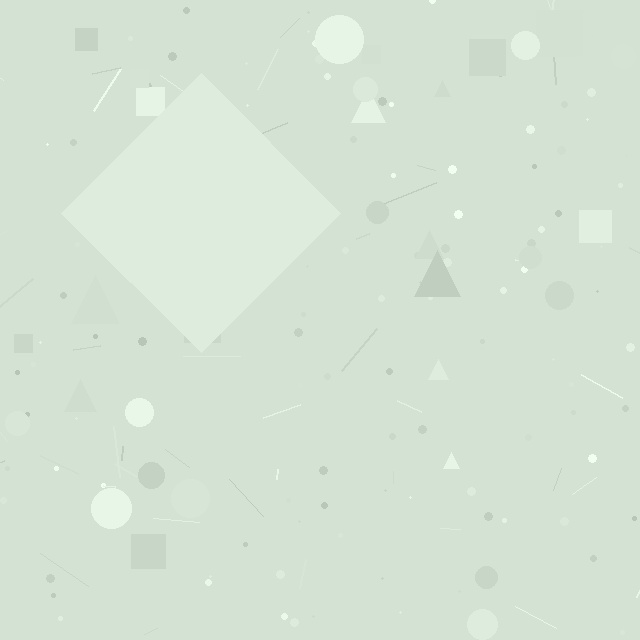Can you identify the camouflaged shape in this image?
The camouflaged shape is a diamond.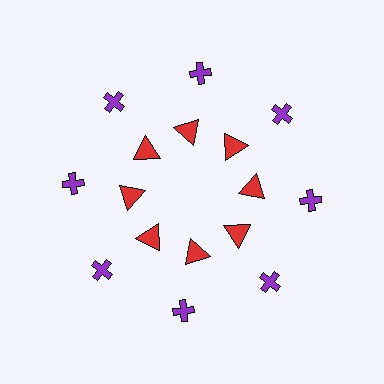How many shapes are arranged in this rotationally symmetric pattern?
There are 16 shapes, arranged in 8 groups of 2.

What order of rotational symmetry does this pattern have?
This pattern has 8-fold rotational symmetry.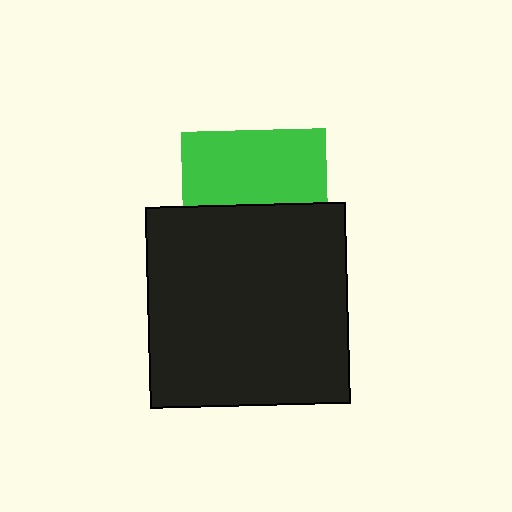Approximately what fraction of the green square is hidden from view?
Roughly 49% of the green square is hidden behind the black square.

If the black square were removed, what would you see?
You would see the complete green square.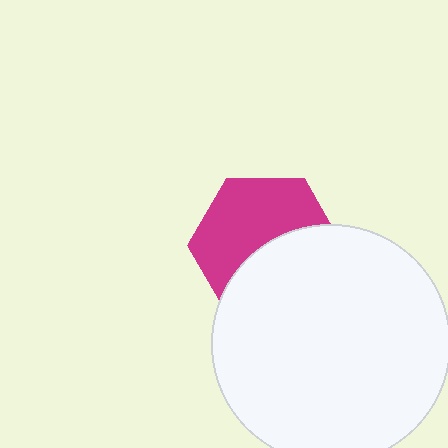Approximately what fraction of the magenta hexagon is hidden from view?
Roughly 45% of the magenta hexagon is hidden behind the white circle.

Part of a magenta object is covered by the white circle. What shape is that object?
It is a hexagon.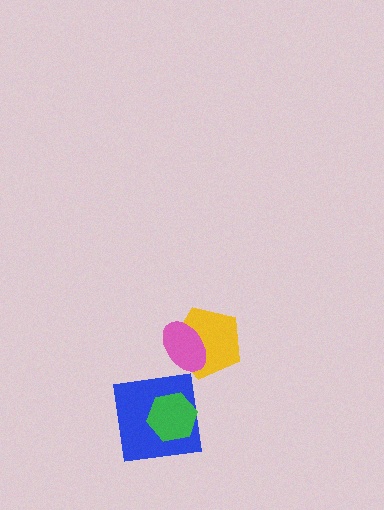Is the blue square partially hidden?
Yes, it is partially covered by another shape.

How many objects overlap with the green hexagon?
1 object overlaps with the green hexagon.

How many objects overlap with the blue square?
1 object overlaps with the blue square.